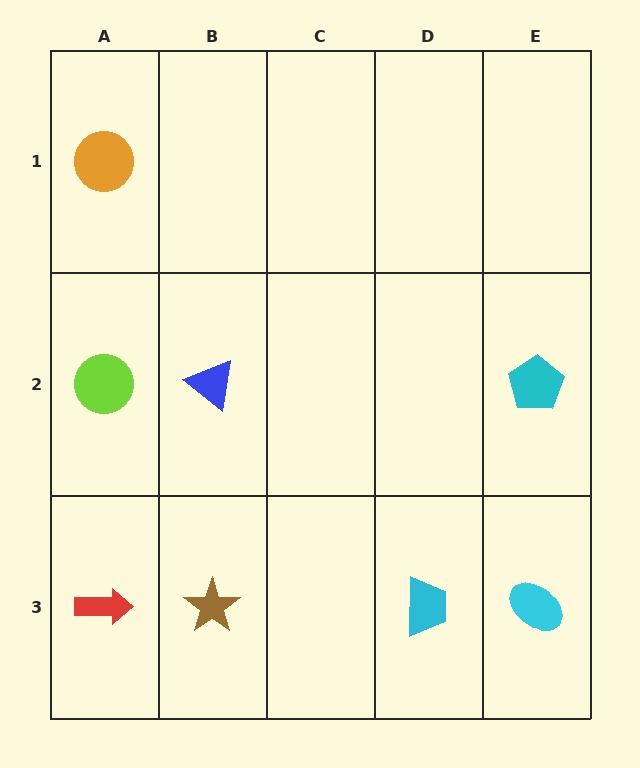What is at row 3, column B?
A brown star.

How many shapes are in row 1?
1 shape.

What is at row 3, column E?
A cyan ellipse.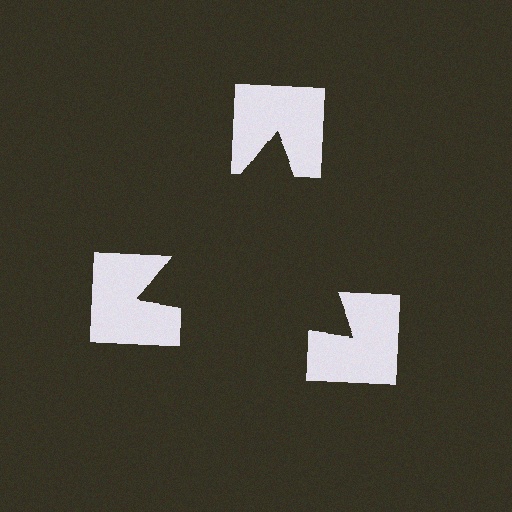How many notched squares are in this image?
There are 3 — one at each vertex of the illusory triangle.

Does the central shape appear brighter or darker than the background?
It typically appears slightly darker than the background, even though no actual brightness change is drawn.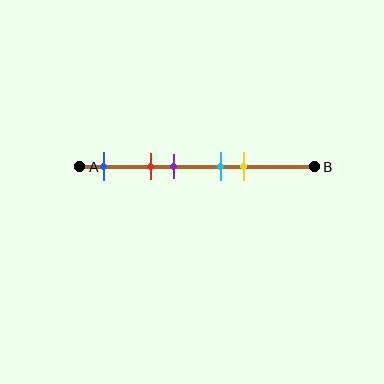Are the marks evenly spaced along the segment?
No, the marks are not evenly spaced.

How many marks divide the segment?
There are 5 marks dividing the segment.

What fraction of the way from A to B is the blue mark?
The blue mark is approximately 10% (0.1) of the way from A to B.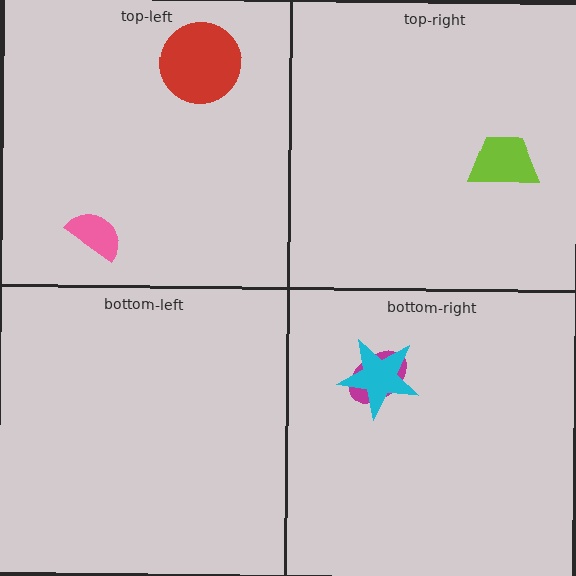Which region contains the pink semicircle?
The top-left region.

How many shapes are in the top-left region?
2.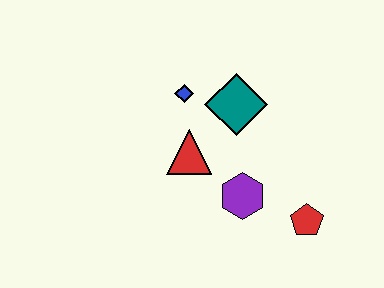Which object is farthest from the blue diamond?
The red pentagon is farthest from the blue diamond.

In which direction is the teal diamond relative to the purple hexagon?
The teal diamond is above the purple hexagon.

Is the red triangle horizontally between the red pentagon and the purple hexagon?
No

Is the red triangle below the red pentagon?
No